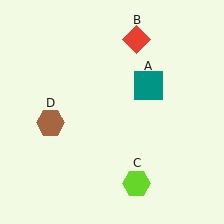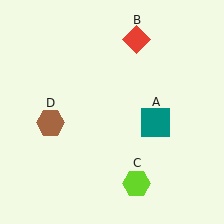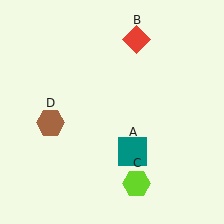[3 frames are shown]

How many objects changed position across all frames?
1 object changed position: teal square (object A).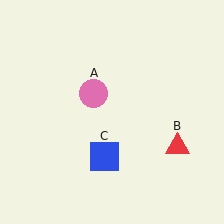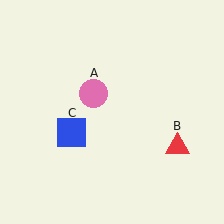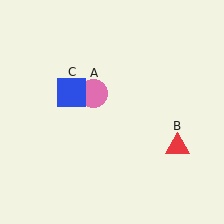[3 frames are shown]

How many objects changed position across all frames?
1 object changed position: blue square (object C).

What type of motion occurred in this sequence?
The blue square (object C) rotated clockwise around the center of the scene.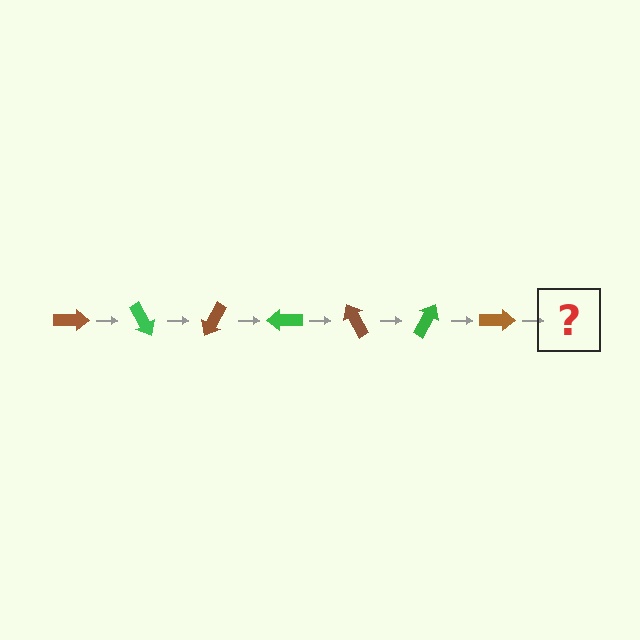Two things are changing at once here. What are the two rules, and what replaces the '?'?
The two rules are that it rotates 60 degrees each step and the color cycles through brown and green. The '?' should be a green arrow, rotated 420 degrees from the start.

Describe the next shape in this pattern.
It should be a green arrow, rotated 420 degrees from the start.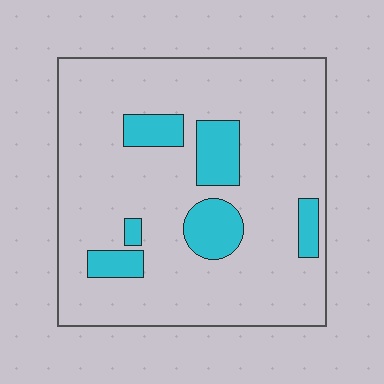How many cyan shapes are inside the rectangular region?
6.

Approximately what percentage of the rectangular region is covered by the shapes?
Approximately 15%.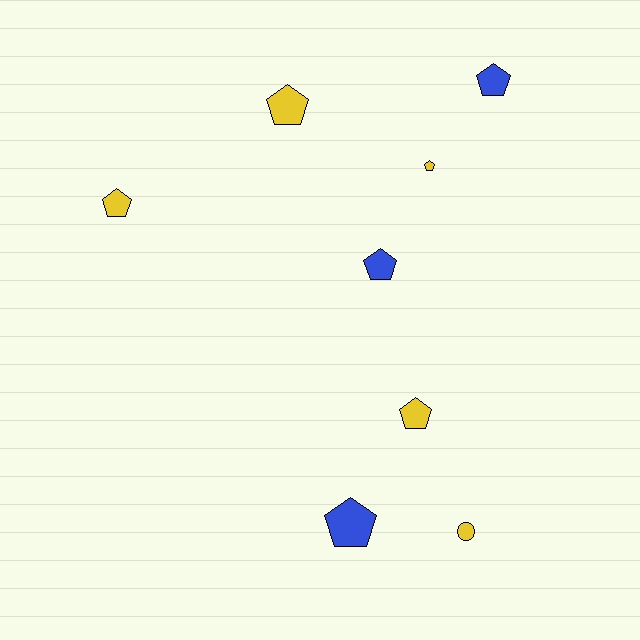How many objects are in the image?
There are 8 objects.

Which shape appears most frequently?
Pentagon, with 7 objects.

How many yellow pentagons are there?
There are 4 yellow pentagons.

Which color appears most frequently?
Yellow, with 5 objects.